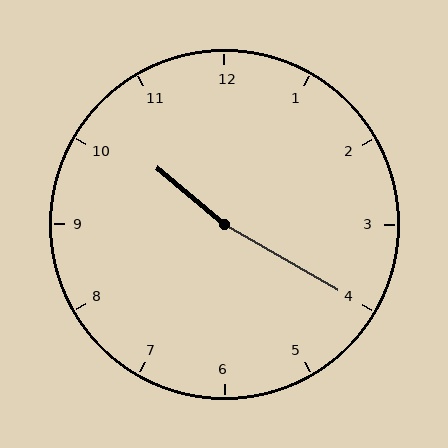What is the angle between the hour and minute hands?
Approximately 170 degrees.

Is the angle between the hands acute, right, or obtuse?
It is obtuse.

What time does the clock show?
10:20.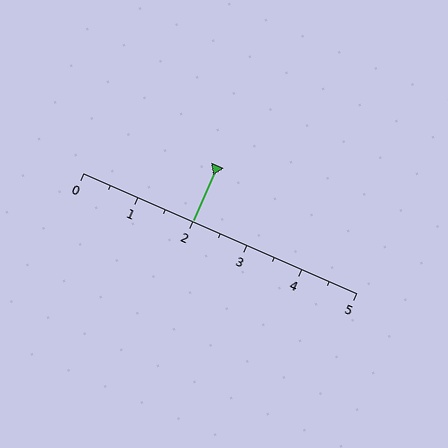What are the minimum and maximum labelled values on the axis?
The axis runs from 0 to 5.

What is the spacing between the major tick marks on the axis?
The major ticks are spaced 1 apart.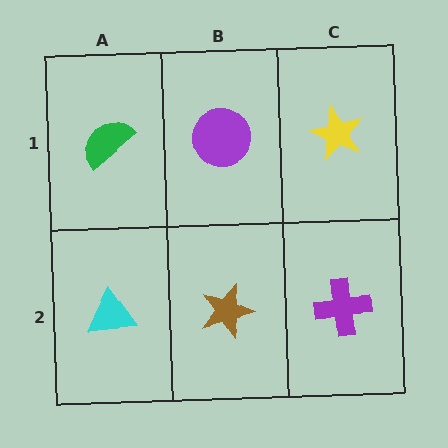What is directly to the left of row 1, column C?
A purple circle.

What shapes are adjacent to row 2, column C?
A yellow star (row 1, column C), a brown star (row 2, column B).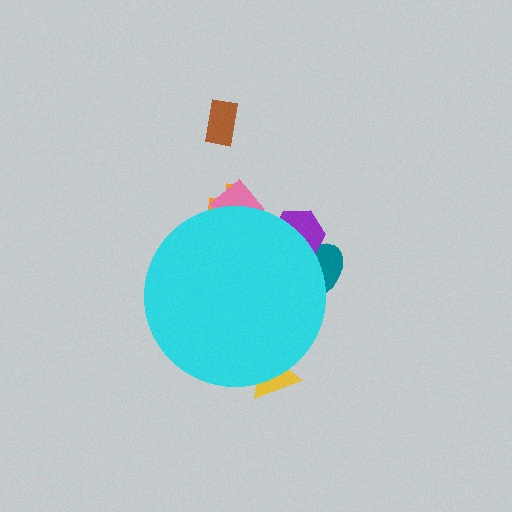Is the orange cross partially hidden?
Yes, the orange cross is partially hidden behind the cyan circle.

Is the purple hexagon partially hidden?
Yes, the purple hexagon is partially hidden behind the cyan circle.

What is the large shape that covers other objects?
A cyan circle.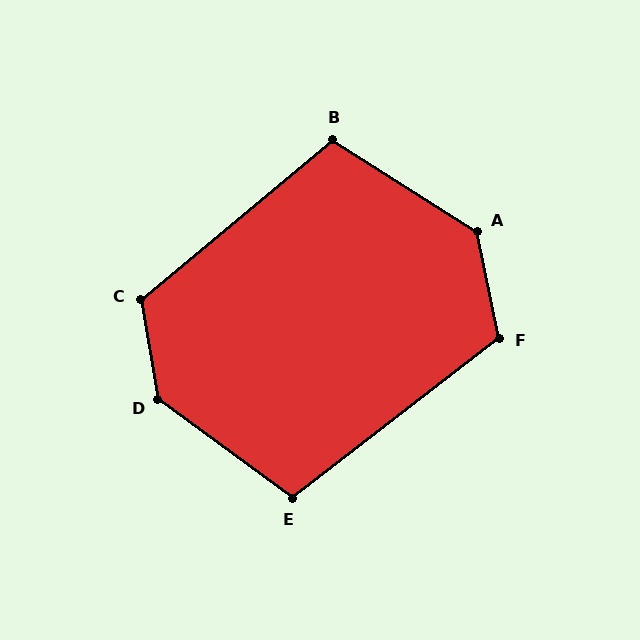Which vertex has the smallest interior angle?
E, at approximately 106 degrees.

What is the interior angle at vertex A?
Approximately 134 degrees (obtuse).